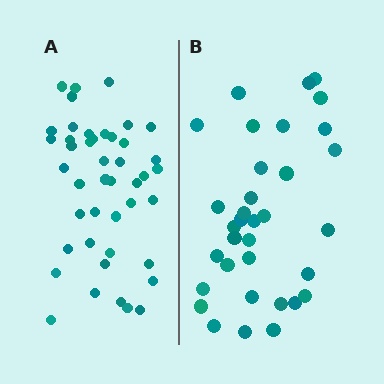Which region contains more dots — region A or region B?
Region A (the left region) has more dots.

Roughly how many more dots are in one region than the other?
Region A has roughly 10 or so more dots than region B.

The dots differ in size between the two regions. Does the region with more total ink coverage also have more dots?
No. Region B has more total ink coverage because its dots are larger, but region A actually contains more individual dots. Total area can be misleading — the number of items is what matters here.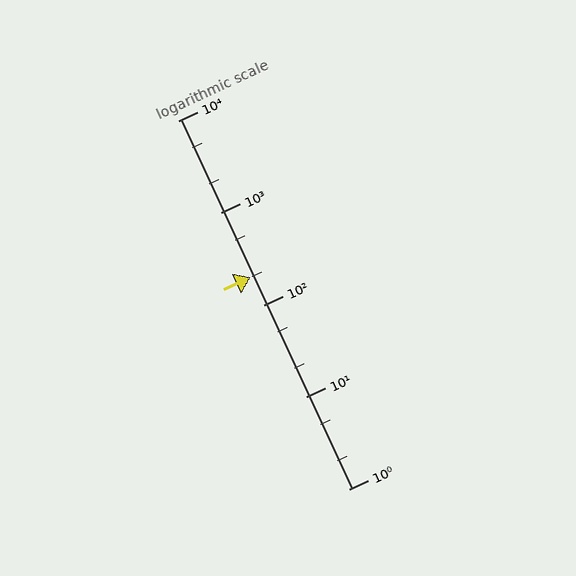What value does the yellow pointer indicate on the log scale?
The pointer indicates approximately 200.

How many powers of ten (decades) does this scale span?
The scale spans 4 decades, from 1 to 10000.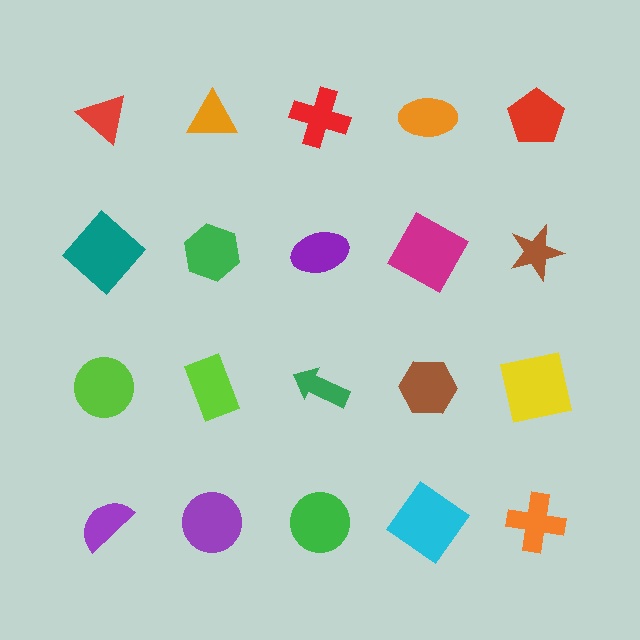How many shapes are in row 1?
5 shapes.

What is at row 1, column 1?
A red triangle.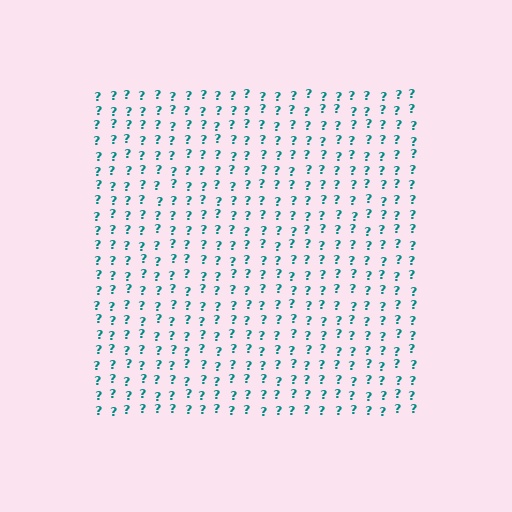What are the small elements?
The small elements are question marks.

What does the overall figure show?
The overall figure shows a square.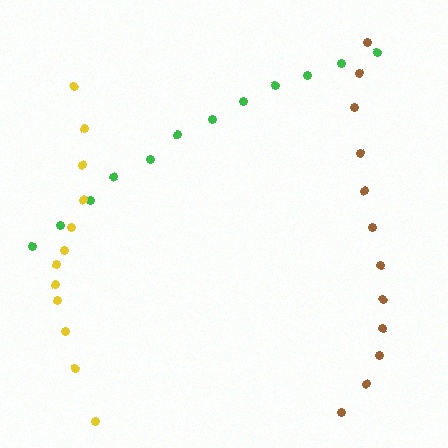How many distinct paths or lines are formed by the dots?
There are 3 distinct paths.